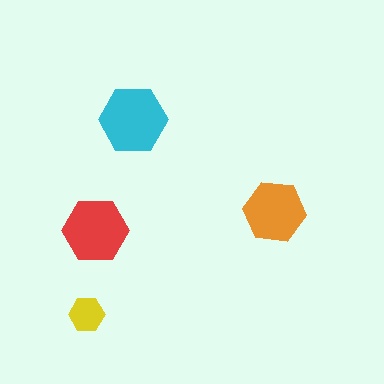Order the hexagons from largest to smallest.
the cyan one, the red one, the orange one, the yellow one.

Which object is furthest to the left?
The yellow hexagon is leftmost.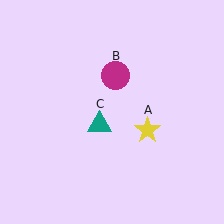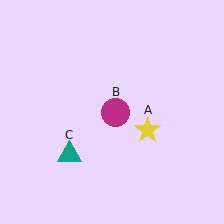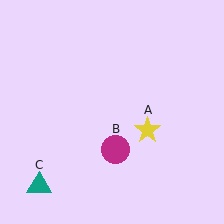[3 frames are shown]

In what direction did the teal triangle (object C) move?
The teal triangle (object C) moved down and to the left.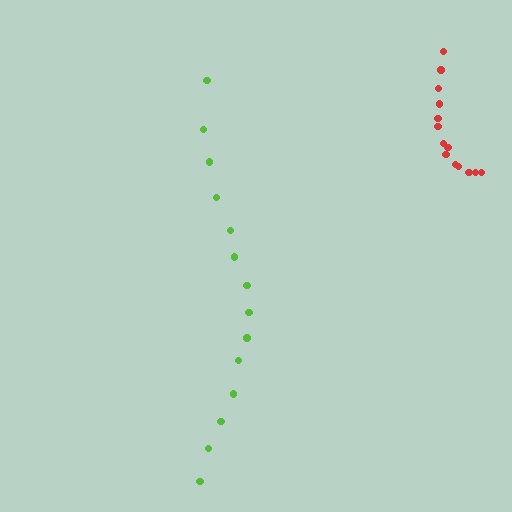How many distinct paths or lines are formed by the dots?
There are 2 distinct paths.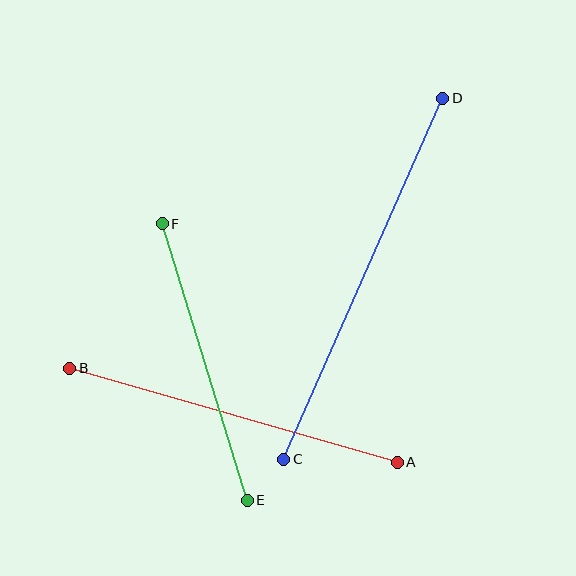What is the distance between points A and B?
The distance is approximately 341 pixels.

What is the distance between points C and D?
The distance is approximately 394 pixels.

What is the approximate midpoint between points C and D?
The midpoint is at approximately (363, 279) pixels.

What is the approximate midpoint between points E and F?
The midpoint is at approximately (205, 362) pixels.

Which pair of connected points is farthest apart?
Points C and D are farthest apart.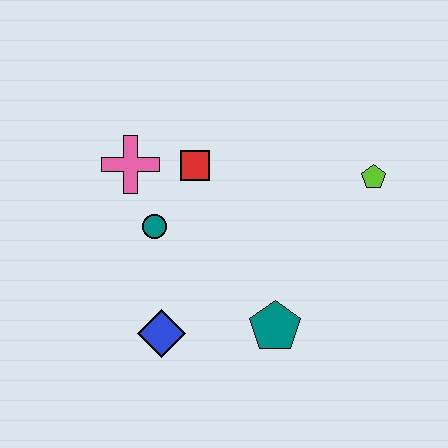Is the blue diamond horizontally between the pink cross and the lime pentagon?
Yes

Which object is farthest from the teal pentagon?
The pink cross is farthest from the teal pentagon.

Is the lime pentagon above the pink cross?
No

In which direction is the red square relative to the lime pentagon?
The red square is to the left of the lime pentagon.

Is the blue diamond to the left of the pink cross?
No